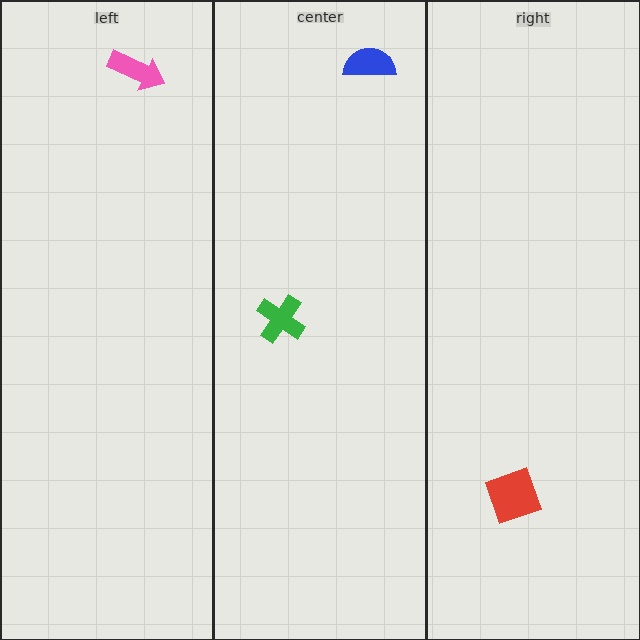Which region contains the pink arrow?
The left region.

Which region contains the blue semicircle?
The center region.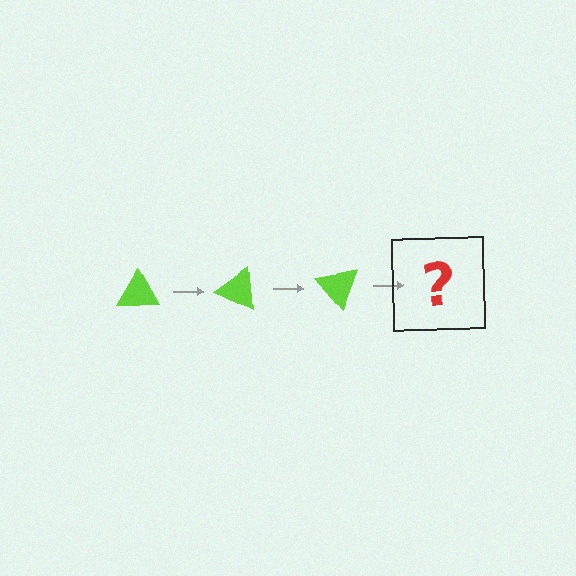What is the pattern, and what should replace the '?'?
The pattern is that the triangle rotates 25 degrees each step. The '?' should be a lime triangle rotated 75 degrees.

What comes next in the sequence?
The next element should be a lime triangle rotated 75 degrees.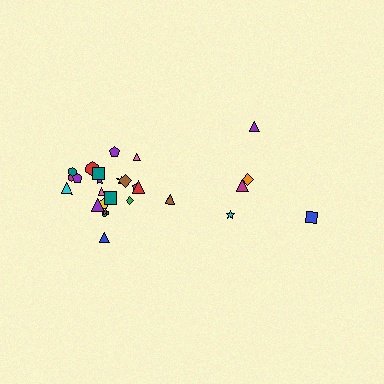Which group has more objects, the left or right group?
The left group.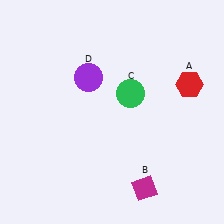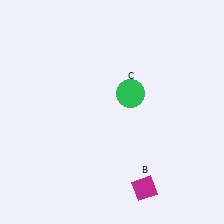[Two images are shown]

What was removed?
The red hexagon (A), the purple circle (D) were removed in Image 2.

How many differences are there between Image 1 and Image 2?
There are 2 differences between the two images.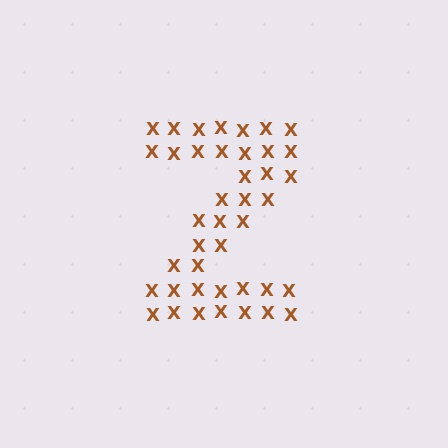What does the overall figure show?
The overall figure shows the letter Z.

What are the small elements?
The small elements are letter X's.